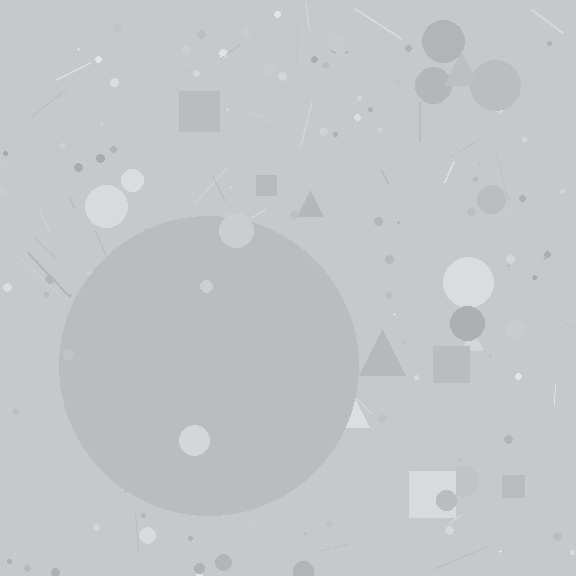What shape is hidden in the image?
A circle is hidden in the image.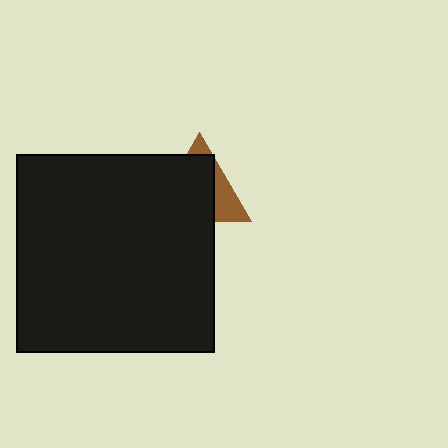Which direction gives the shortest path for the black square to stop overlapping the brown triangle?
Moving toward the lower-left gives the shortest separation.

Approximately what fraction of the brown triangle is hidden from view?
Roughly 70% of the brown triangle is hidden behind the black square.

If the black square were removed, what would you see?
You would see the complete brown triangle.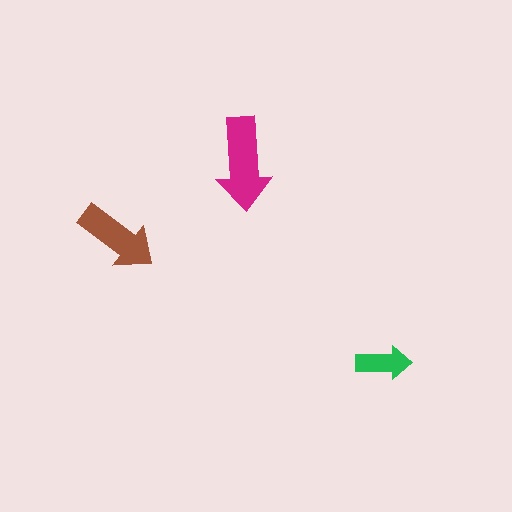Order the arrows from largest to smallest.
the magenta one, the brown one, the green one.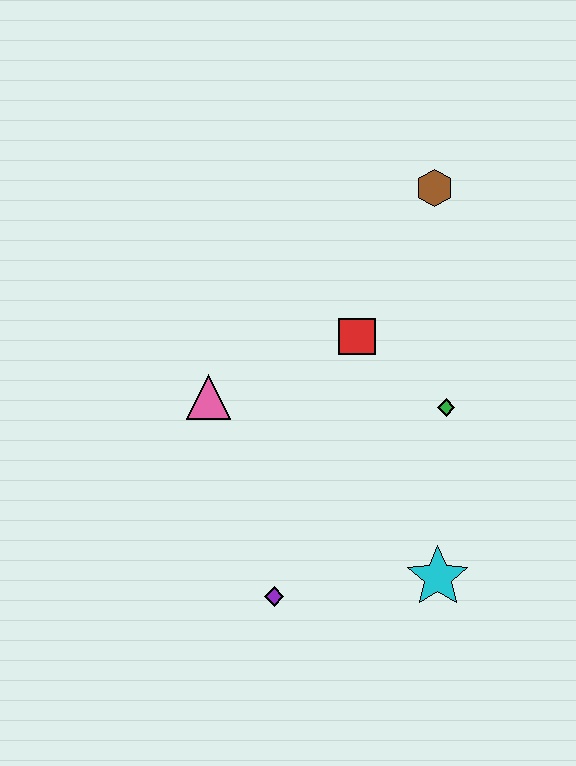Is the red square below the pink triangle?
No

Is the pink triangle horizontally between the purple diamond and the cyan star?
No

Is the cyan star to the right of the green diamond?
No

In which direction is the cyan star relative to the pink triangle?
The cyan star is to the right of the pink triangle.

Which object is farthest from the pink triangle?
The brown hexagon is farthest from the pink triangle.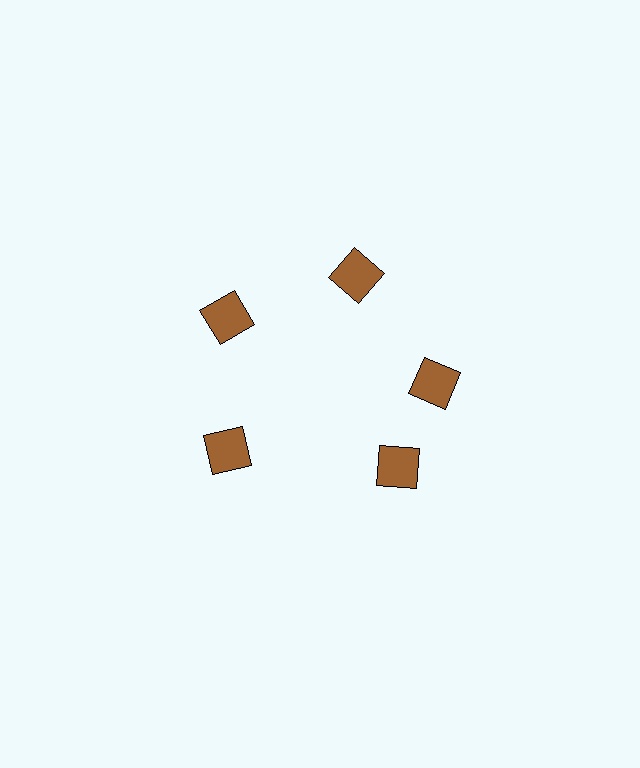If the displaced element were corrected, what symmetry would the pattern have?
It would have 5-fold rotational symmetry — the pattern would map onto itself every 72 degrees.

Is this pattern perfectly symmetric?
No. The 5 brown squares are arranged in a ring, but one element near the 5 o'clock position is rotated out of alignment along the ring, breaking the 5-fold rotational symmetry.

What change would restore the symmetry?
The symmetry would be restored by rotating it back into even spacing with its neighbors so that all 5 squares sit at equal angles and equal distance from the center.